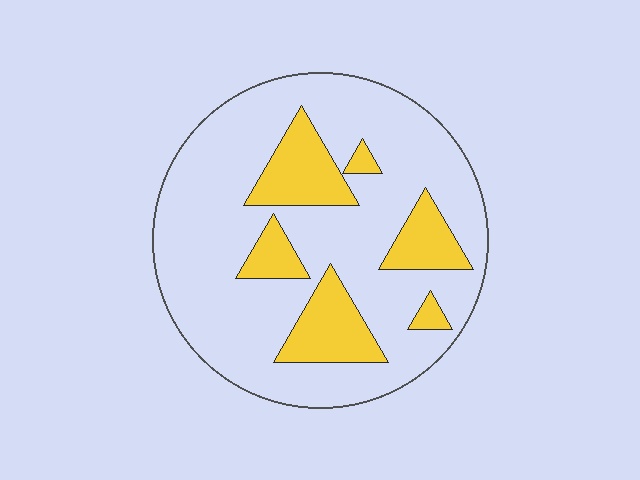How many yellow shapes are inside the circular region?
6.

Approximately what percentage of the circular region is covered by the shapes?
Approximately 25%.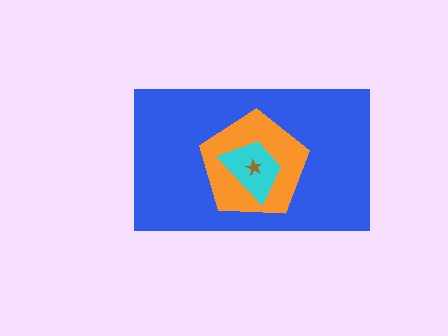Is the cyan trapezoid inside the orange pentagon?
Yes.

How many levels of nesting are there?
4.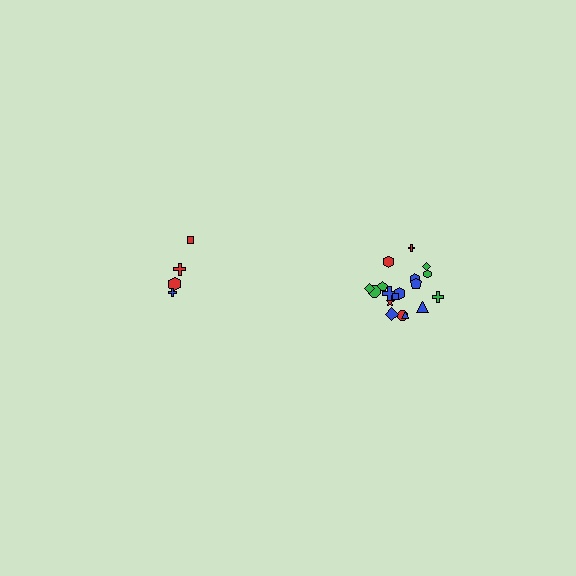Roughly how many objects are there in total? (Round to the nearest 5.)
Roughly 20 objects in total.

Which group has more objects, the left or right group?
The right group.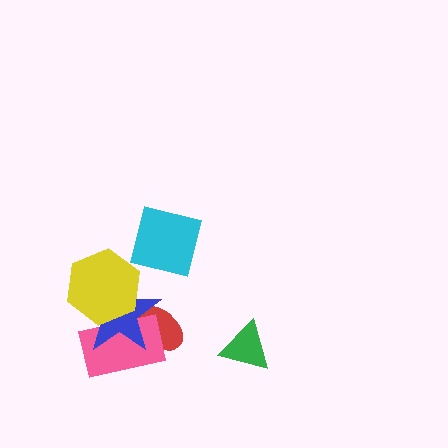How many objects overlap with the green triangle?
0 objects overlap with the green triangle.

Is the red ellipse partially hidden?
Yes, it is partially covered by another shape.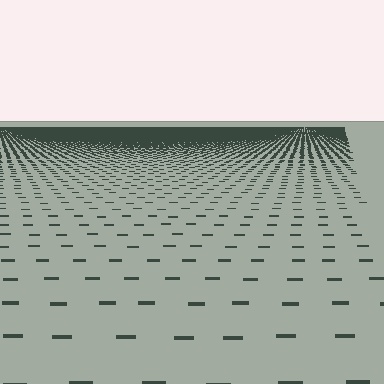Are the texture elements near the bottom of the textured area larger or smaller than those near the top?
Larger. Near the bottom, elements are closer to the viewer and appear at a bigger on-screen size.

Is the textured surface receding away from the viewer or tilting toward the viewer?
The surface is receding away from the viewer. Texture elements get smaller and denser toward the top.